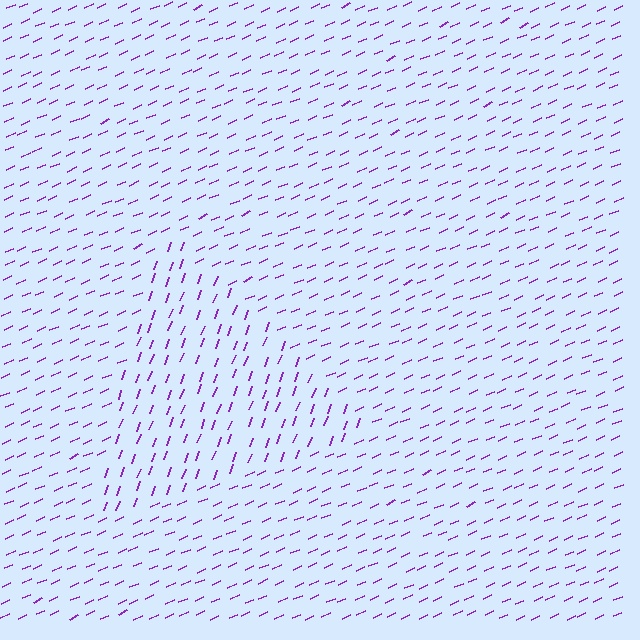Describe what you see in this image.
The image is filled with small purple line segments. A triangle region in the image has lines oriented differently from the surrounding lines, creating a visible texture boundary.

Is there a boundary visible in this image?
Yes, there is a texture boundary formed by a change in line orientation.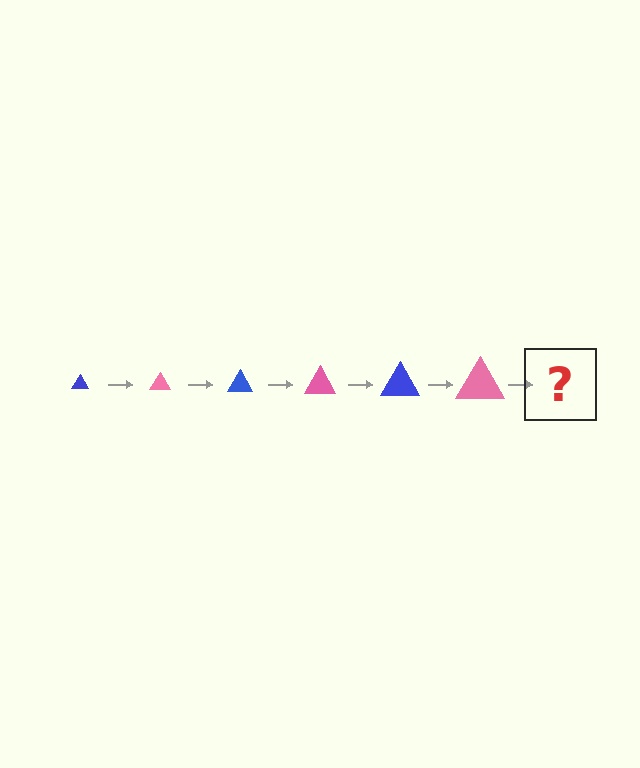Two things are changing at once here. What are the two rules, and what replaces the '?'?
The two rules are that the triangle grows larger each step and the color cycles through blue and pink. The '?' should be a blue triangle, larger than the previous one.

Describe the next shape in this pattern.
It should be a blue triangle, larger than the previous one.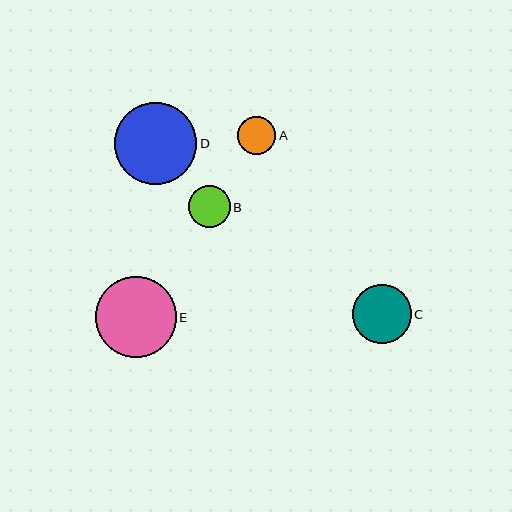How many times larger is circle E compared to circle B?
Circle E is approximately 1.9 times the size of circle B.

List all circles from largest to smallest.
From largest to smallest: D, E, C, B, A.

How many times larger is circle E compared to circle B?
Circle E is approximately 1.9 times the size of circle B.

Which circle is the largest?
Circle D is the largest with a size of approximately 82 pixels.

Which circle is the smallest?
Circle A is the smallest with a size of approximately 38 pixels.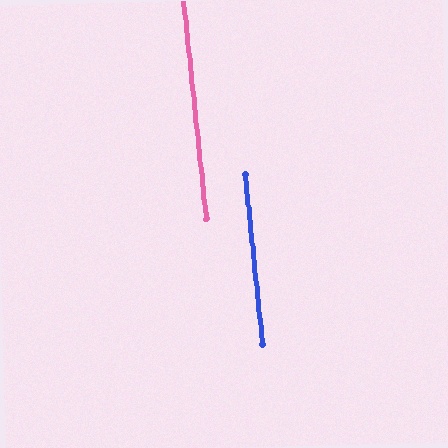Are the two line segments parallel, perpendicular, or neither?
Parallel — their directions differ by only 0.3°.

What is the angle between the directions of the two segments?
Approximately 0 degrees.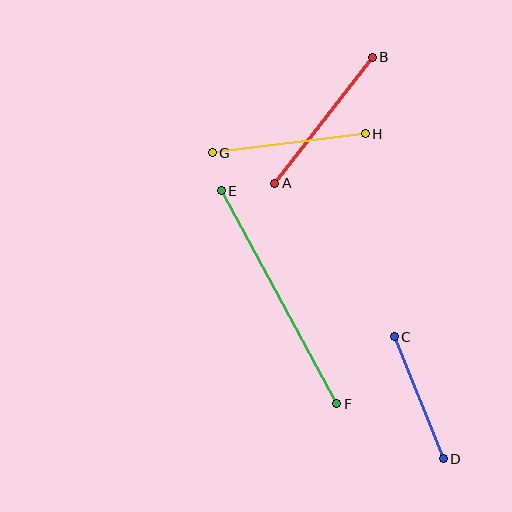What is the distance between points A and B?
The distance is approximately 160 pixels.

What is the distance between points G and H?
The distance is approximately 154 pixels.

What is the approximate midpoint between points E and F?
The midpoint is at approximately (279, 297) pixels.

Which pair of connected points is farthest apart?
Points E and F are farthest apart.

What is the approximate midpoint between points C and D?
The midpoint is at approximately (419, 398) pixels.